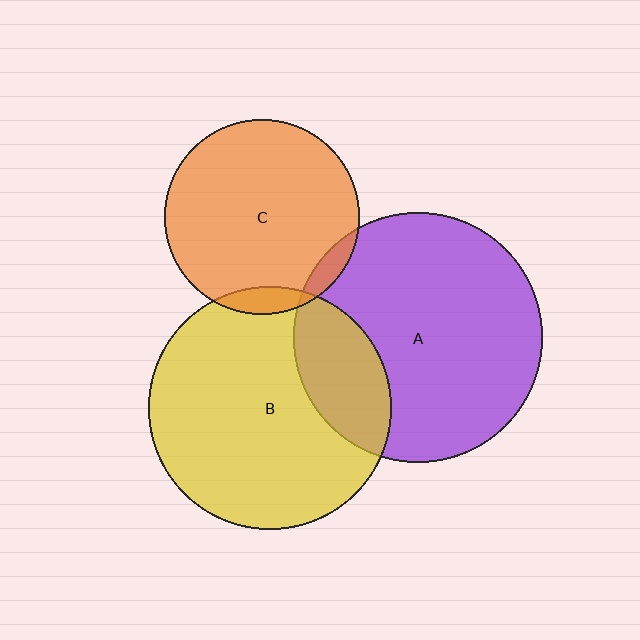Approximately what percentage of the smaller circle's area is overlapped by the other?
Approximately 5%.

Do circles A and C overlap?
Yes.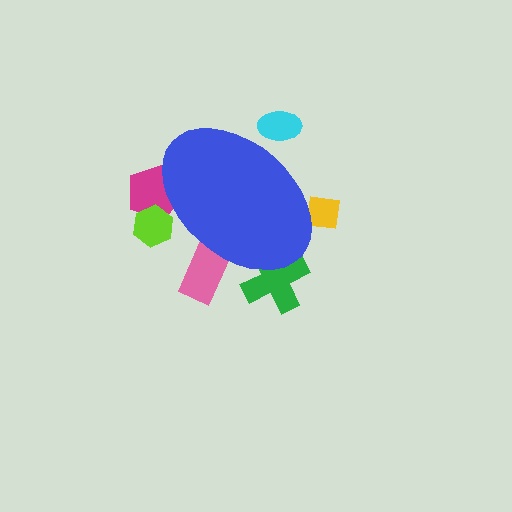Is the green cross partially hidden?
Yes, the green cross is partially hidden behind the blue ellipse.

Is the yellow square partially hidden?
Yes, the yellow square is partially hidden behind the blue ellipse.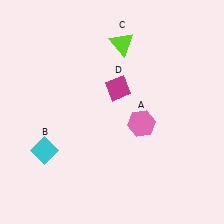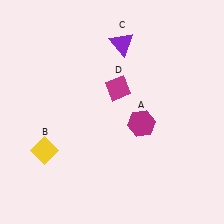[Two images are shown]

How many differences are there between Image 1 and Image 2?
There are 3 differences between the two images.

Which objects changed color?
A changed from pink to magenta. B changed from cyan to yellow. C changed from lime to purple.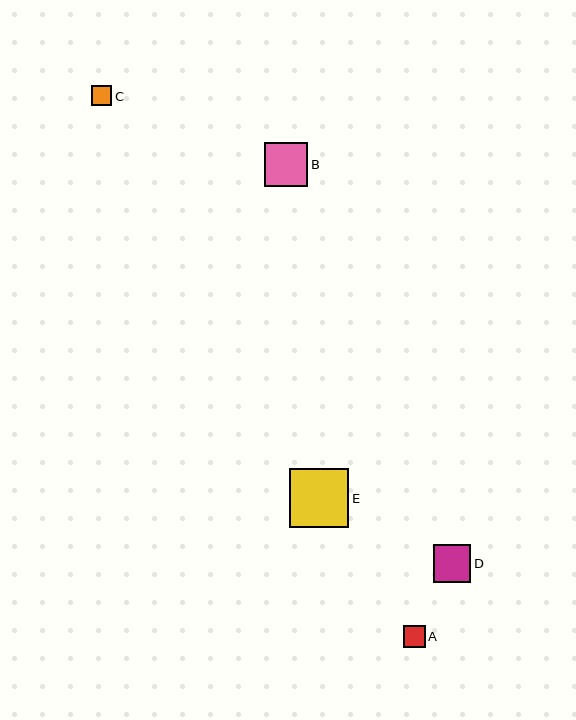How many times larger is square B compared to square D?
Square B is approximately 1.2 times the size of square D.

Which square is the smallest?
Square C is the smallest with a size of approximately 20 pixels.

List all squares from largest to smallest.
From largest to smallest: E, B, D, A, C.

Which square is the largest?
Square E is the largest with a size of approximately 60 pixels.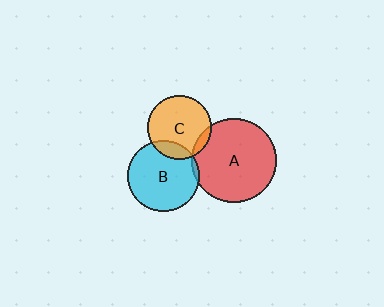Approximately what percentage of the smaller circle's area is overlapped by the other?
Approximately 10%.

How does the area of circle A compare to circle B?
Approximately 1.4 times.